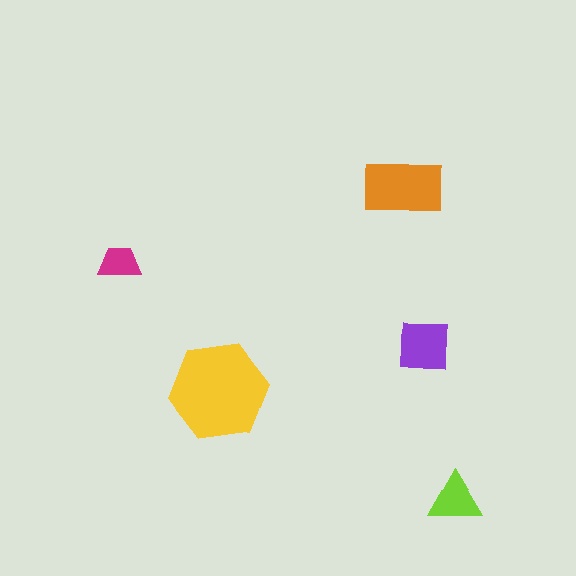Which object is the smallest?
The magenta trapezoid.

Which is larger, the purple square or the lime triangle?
The purple square.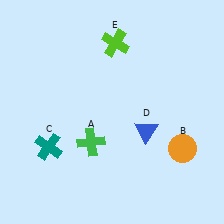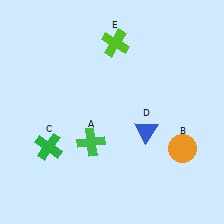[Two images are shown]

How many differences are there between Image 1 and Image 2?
There is 1 difference between the two images.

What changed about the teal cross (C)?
In Image 1, C is teal. In Image 2, it changed to green.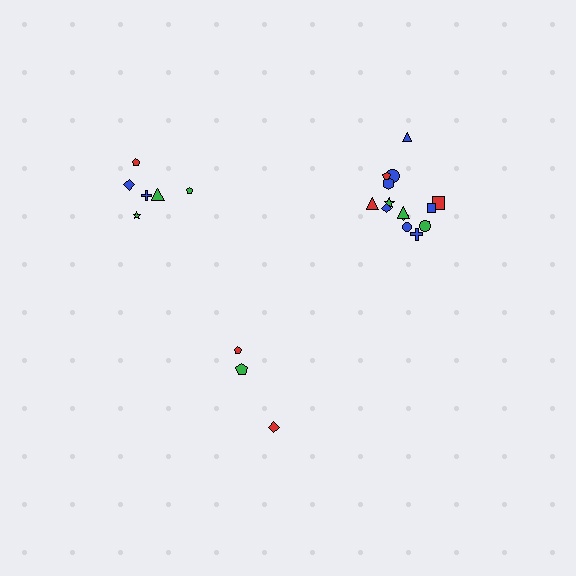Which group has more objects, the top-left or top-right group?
The top-right group.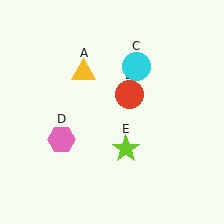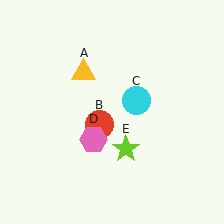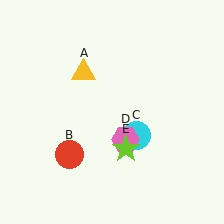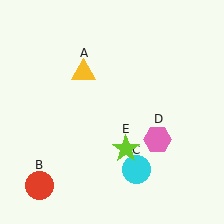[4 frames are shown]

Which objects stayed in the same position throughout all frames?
Yellow triangle (object A) and lime star (object E) remained stationary.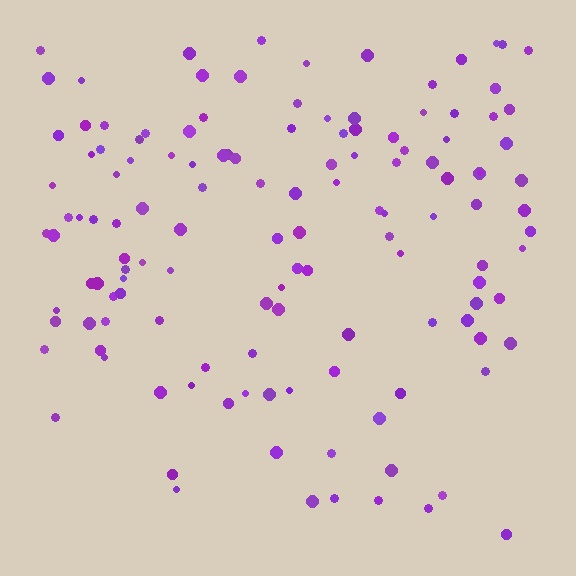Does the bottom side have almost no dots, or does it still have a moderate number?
Still a moderate number, just noticeably fewer than the top.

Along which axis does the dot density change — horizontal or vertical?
Vertical.